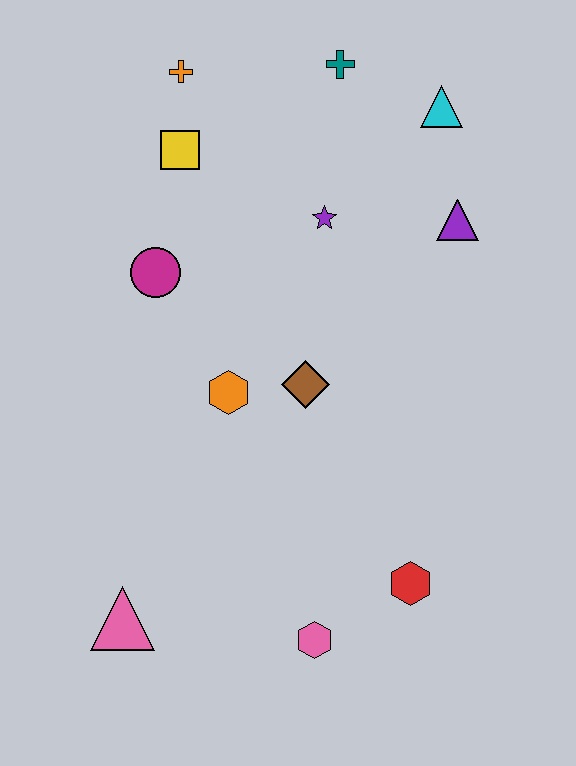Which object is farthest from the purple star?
The pink triangle is farthest from the purple star.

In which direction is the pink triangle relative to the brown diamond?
The pink triangle is below the brown diamond.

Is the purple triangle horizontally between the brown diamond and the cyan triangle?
No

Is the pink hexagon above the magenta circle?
No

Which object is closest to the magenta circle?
The yellow square is closest to the magenta circle.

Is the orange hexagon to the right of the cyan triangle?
No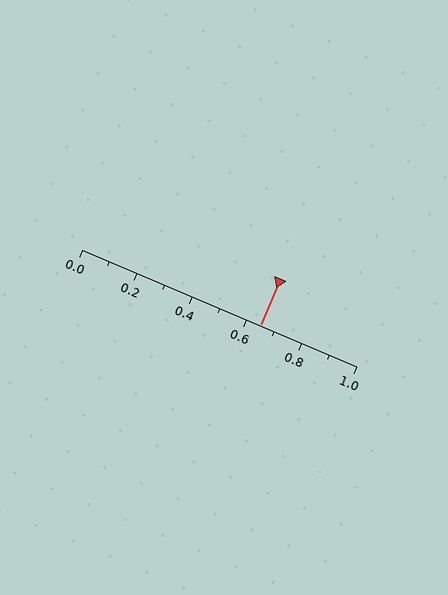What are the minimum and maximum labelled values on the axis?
The axis runs from 0.0 to 1.0.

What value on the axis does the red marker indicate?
The marker indicates approximately 0.65.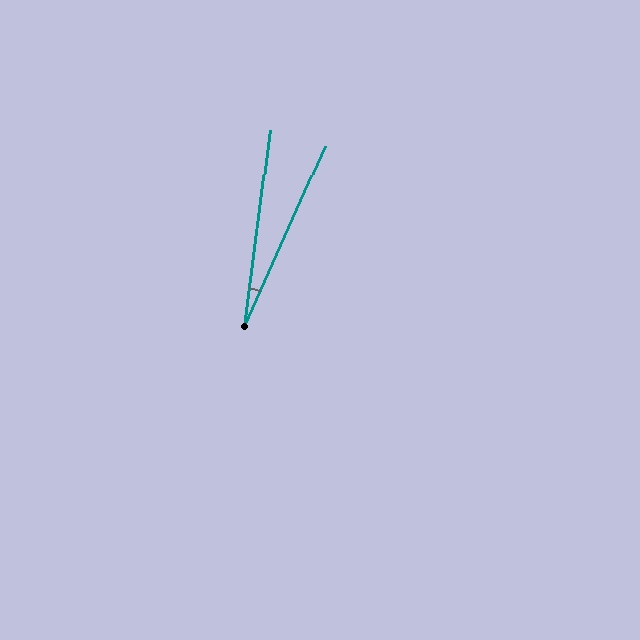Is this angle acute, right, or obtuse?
It is acute.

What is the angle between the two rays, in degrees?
Approximately 17 degrees.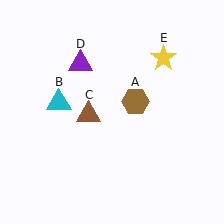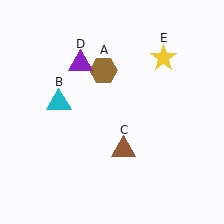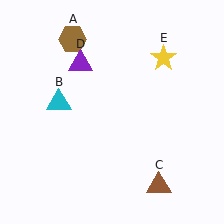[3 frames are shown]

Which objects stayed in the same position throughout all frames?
Cyan triangle (object B) and purple triangle (object D) and yellow star (object E) remained stationary.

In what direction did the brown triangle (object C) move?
The brown triangle (object C) moved down and to the right.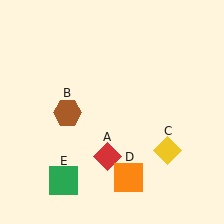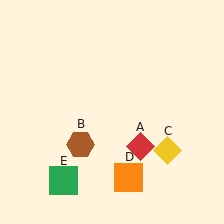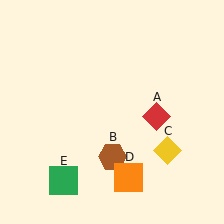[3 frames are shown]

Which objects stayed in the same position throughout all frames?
Yellow diamond (object C) and orange square (object D) and green square (object E) remained stationary.